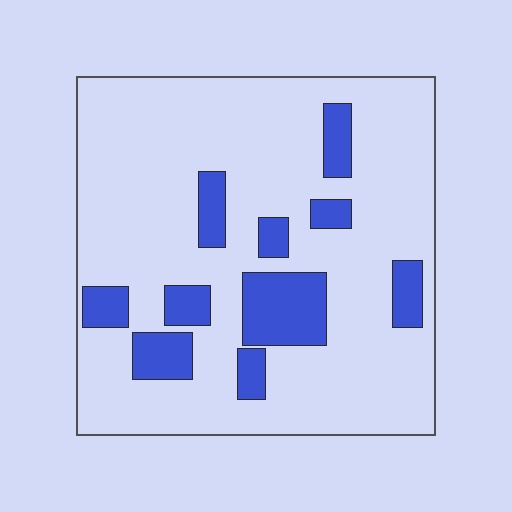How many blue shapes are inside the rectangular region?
10.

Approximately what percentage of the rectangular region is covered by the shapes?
Approximately 20%.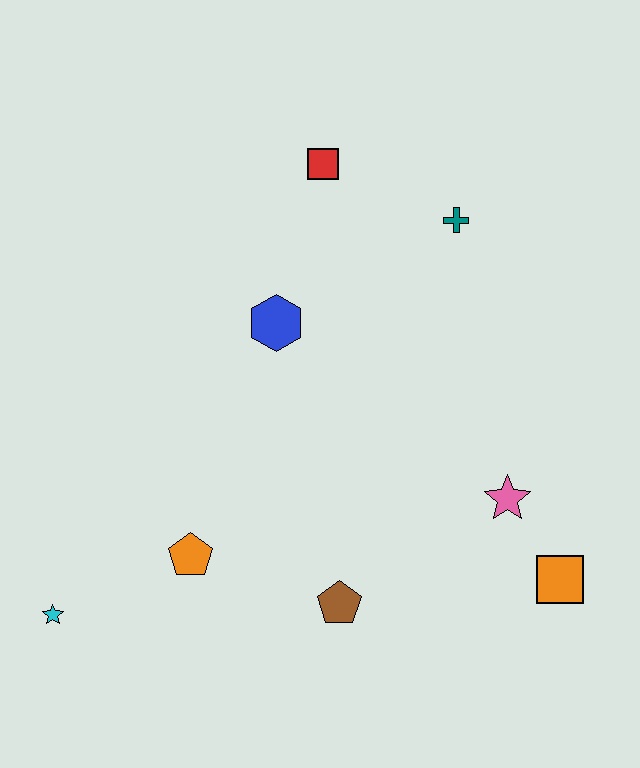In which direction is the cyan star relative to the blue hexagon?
The cyan star is below the blue hexagon.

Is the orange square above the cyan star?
Yes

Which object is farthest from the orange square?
The cyan star is farthest from the orange square.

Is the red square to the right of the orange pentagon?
Yes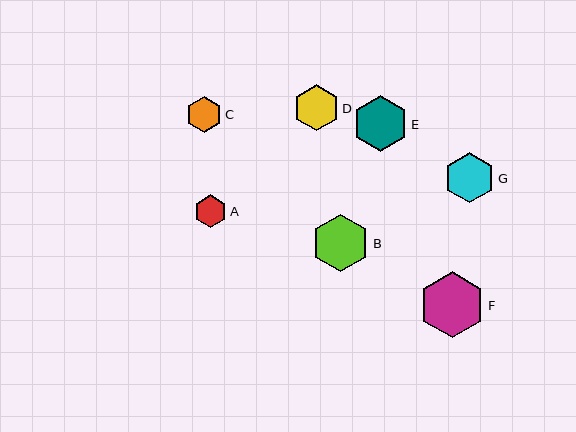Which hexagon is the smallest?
Hexagon A is the smallest with a size of approximately 32 pixels.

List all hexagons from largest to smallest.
From largest to smallest: F, B, E, G, D, C, A.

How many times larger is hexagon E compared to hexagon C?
Hexagon E is approximately 1.5 times the size of hexagon C.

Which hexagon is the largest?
Hexagon F is the largest with a size of approximately 66 pixels.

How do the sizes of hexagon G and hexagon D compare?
Hexagon G and hexagon D are approximately the same size.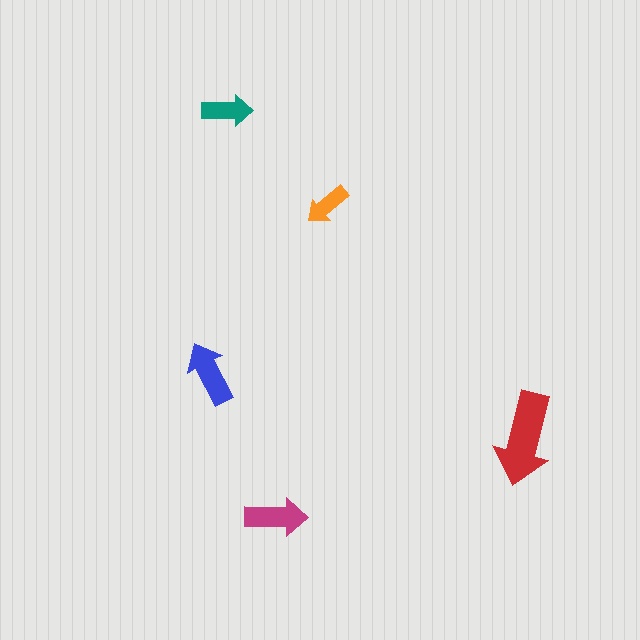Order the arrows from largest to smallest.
the red one, the blue one, the magenta one, the teal one, the orange one.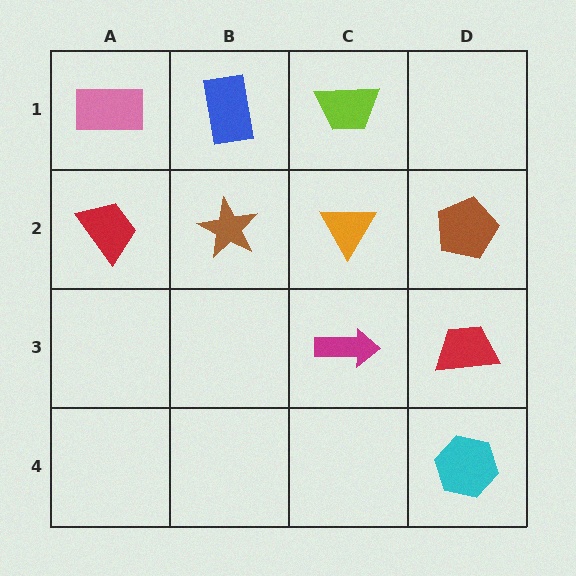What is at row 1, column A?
A pink rectangle.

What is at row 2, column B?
A brown star.